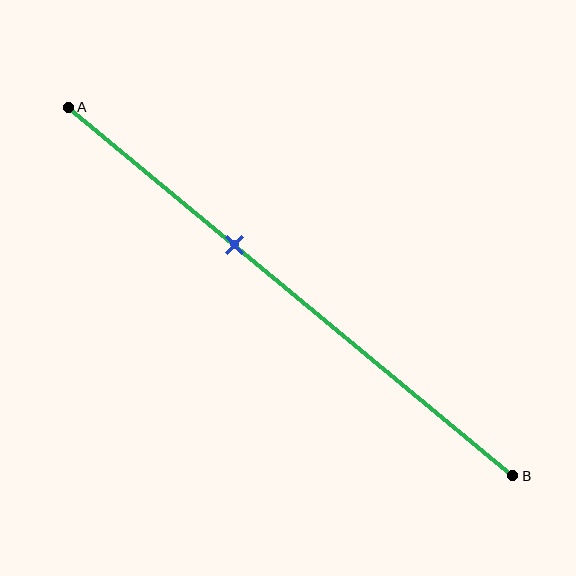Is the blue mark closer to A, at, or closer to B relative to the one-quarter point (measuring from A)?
The blue mark is closer to point B than the one-quarter point of segment AB.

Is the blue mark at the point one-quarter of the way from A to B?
No, the mark is at about 35% from A, not at the 25% one-quarter point.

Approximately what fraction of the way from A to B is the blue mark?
The blue mark is approximately 35% of the way from A to B.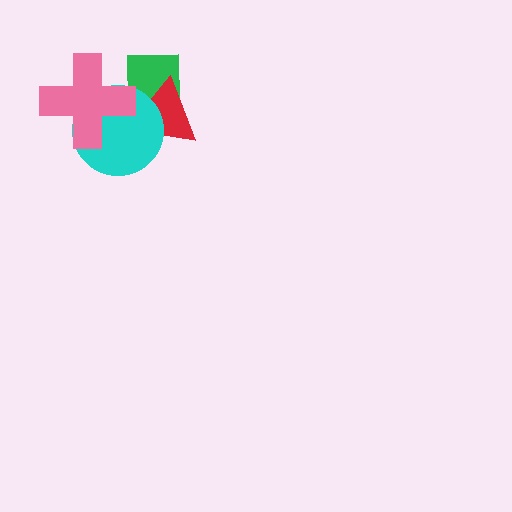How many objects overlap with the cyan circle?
3 objects overlap with the cyan circle.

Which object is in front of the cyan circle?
The pink cross is in front of the cyan circle.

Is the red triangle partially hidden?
Yes, it is partially covered by another shape.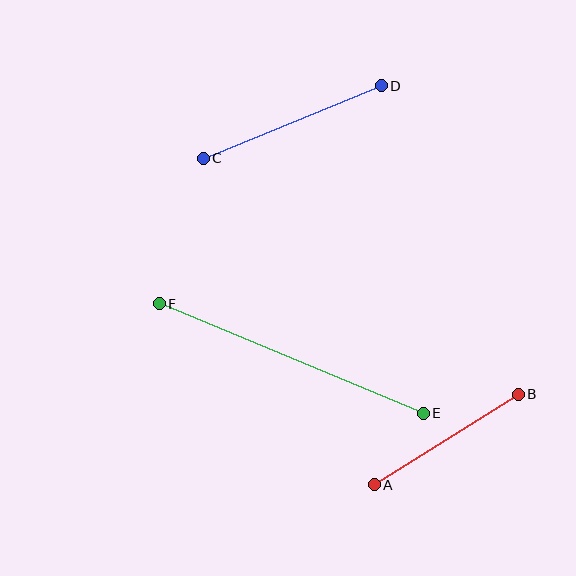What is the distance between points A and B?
The distance is approximately 170 pixels.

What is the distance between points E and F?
The distance is approximately 286 pixels.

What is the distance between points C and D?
The distance is approximately 192 pixels.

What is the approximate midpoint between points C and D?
The midpoint is at approximately (292, 122) pixels.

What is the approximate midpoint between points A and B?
The midpoint is at approximately (446, 440) pixels.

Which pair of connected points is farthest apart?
Points E and F are farthest apart.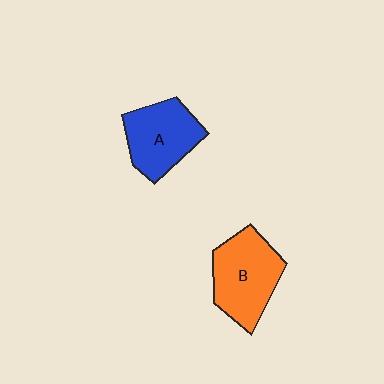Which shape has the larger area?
Shape B (orange).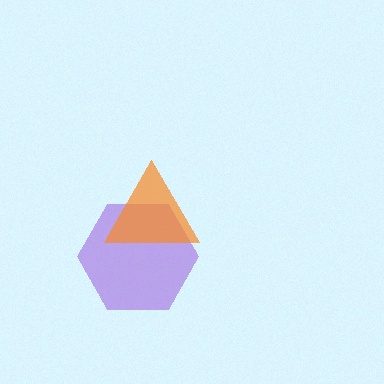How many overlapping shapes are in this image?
There are 2 overlapping shapes in the image.